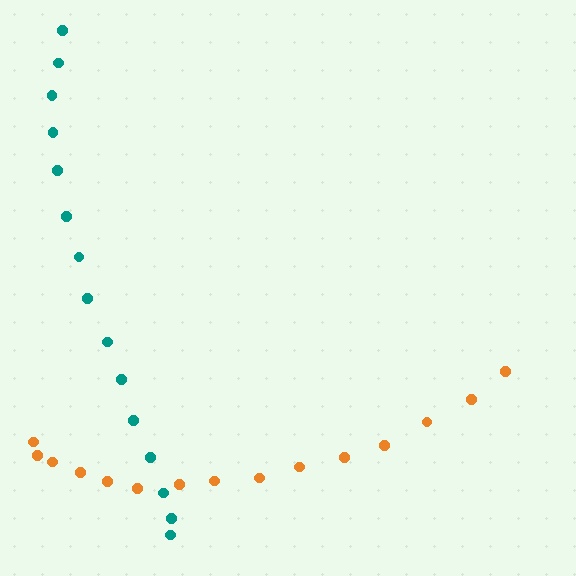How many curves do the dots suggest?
There are 2 distinct paths.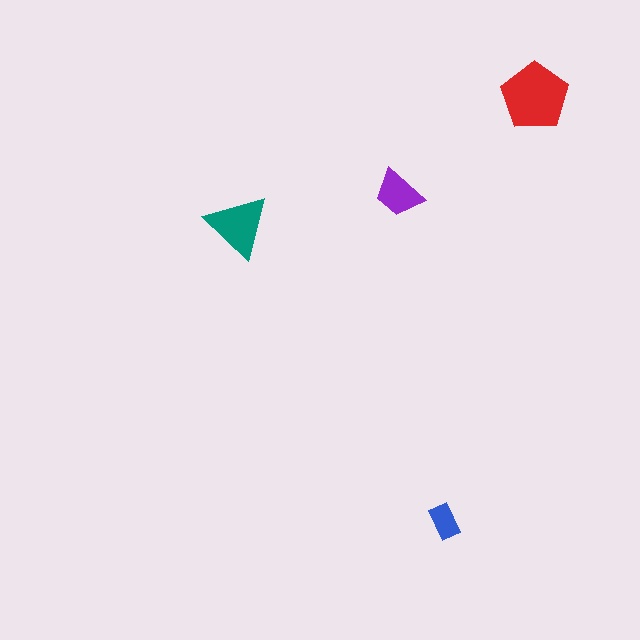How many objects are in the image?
There are 4 objects in the image.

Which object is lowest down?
The blue rectangle is bottommost.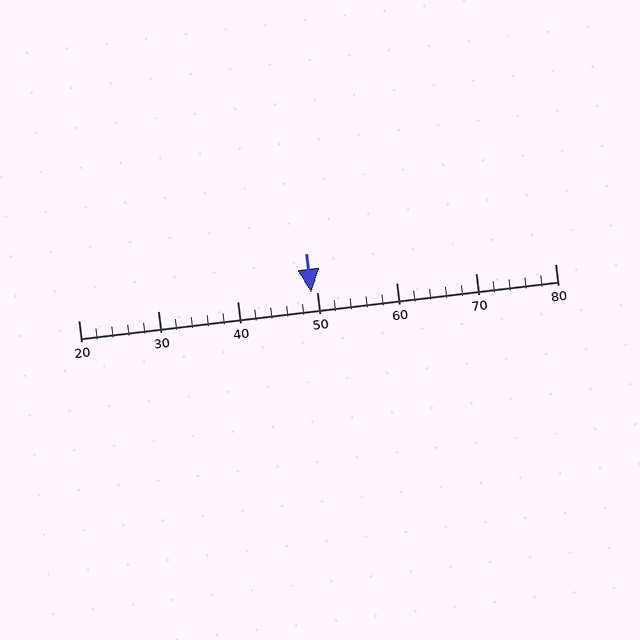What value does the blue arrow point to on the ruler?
The blue arrow points to approximately 49.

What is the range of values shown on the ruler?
The ruler shows values from 20 to 80.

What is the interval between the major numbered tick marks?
The major tick marks are spaced 10 units apart.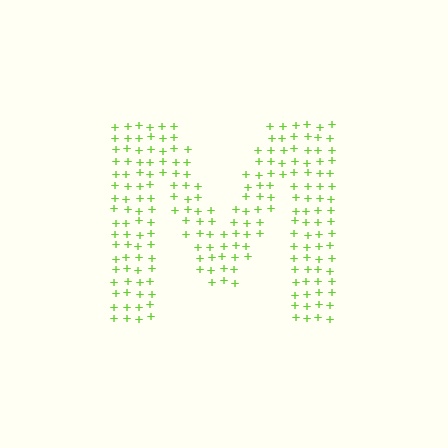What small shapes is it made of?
It is made of small plus signs.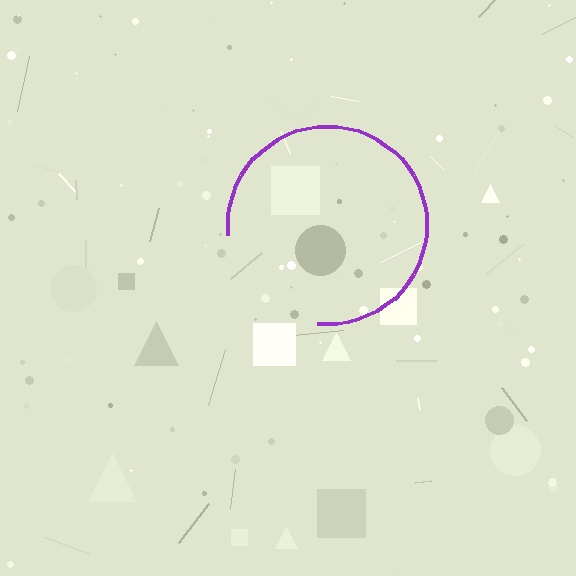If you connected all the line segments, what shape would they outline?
They would outline a circle.